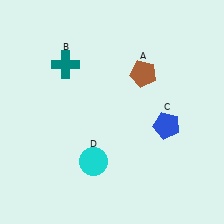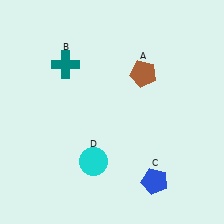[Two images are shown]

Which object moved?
The blue pentagon (C) moved down.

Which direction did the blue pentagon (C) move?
The blue pentagon (C) moved down.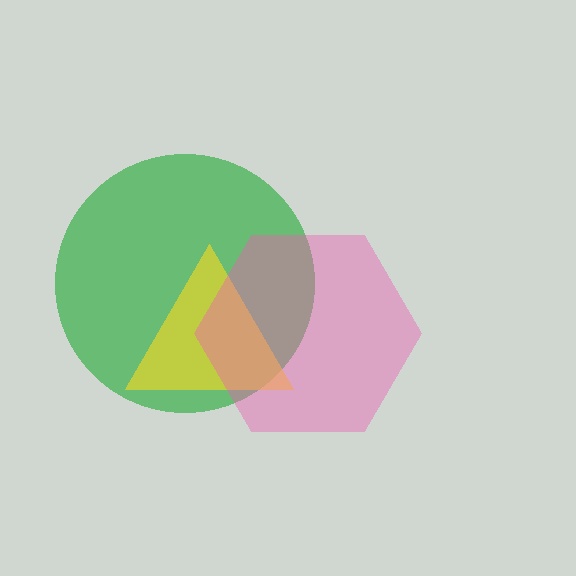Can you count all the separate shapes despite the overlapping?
Yes, there are 3 separate shapes.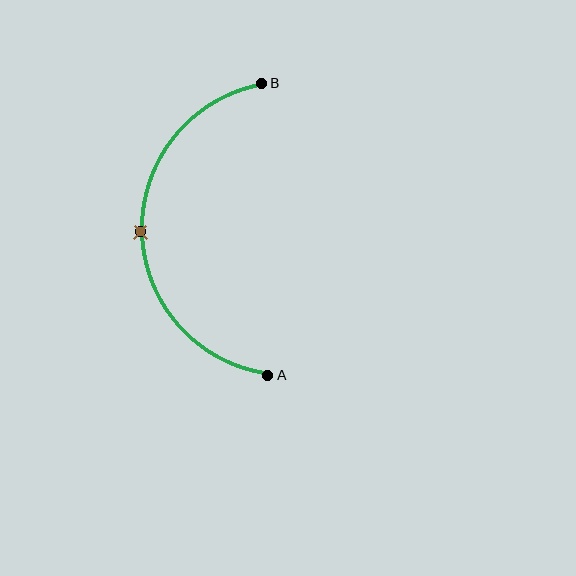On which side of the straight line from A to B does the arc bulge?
The arc bulges to the left of the straight line connecting A and B.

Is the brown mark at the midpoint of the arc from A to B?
Yes. The brown mark lies on the arc at equal arc-length from both A and B — it is the arc midpoint.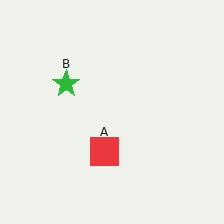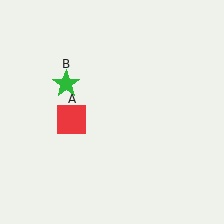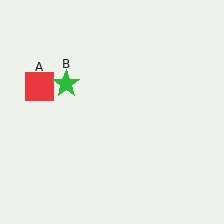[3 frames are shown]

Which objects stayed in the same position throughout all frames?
Green star (object B) remained stationary.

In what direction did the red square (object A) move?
The red square (object A) moved up and to the left.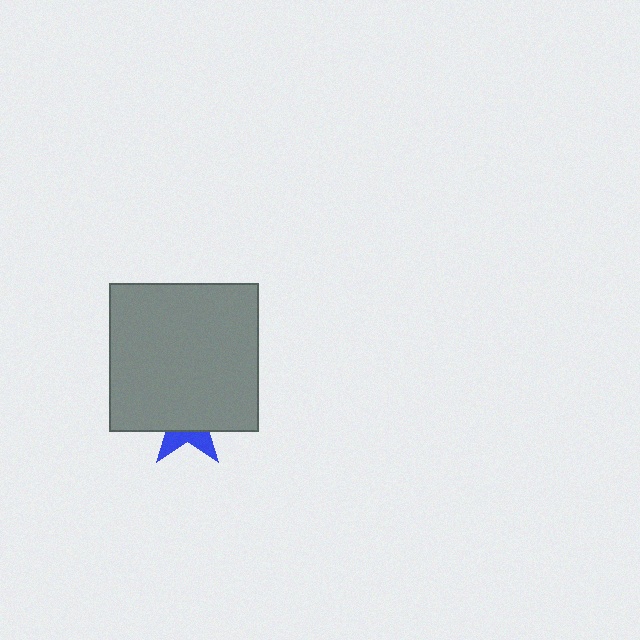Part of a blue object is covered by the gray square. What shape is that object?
It is a star.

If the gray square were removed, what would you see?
You would see the complete blue star.